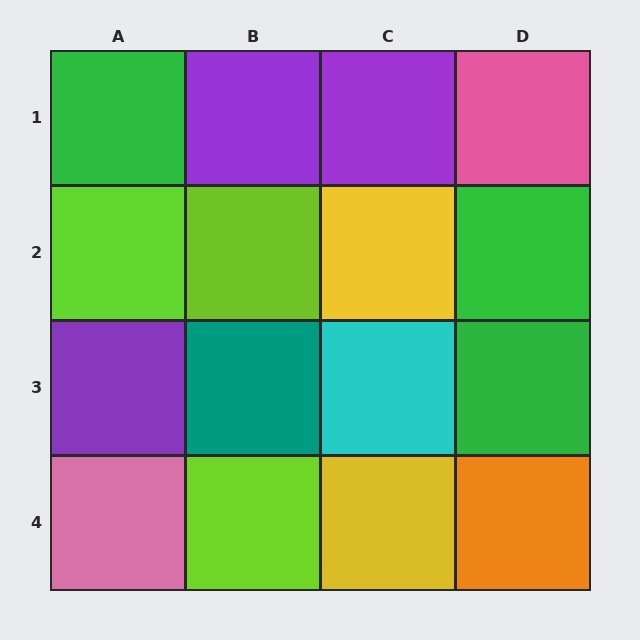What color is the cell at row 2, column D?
Green.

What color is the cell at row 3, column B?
Teal.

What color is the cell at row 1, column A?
Green.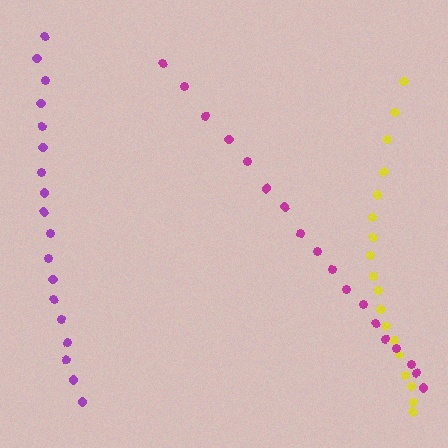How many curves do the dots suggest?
There are 3 distinct paths.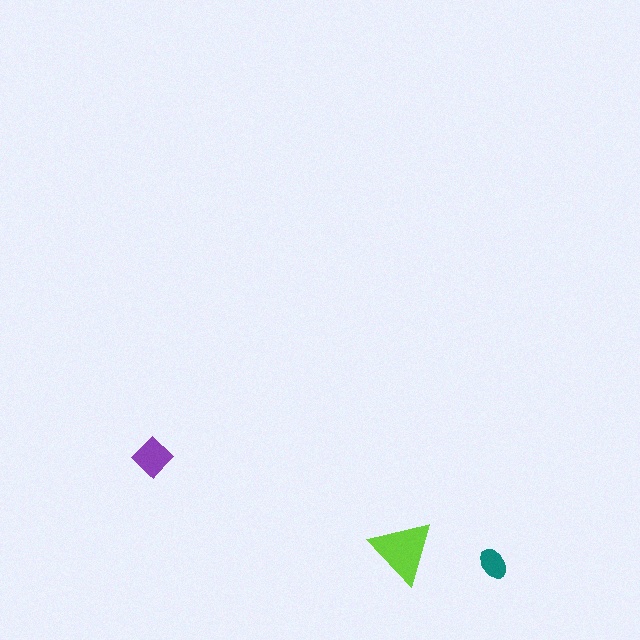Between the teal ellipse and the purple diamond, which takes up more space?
The purple diamond.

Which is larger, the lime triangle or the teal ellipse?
The lime triangle.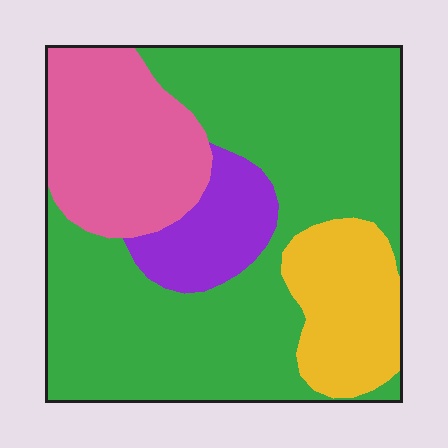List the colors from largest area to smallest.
From largest to smallest: green, pink, yellow, purple.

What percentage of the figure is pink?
Pink covers roughly 20% of the figure.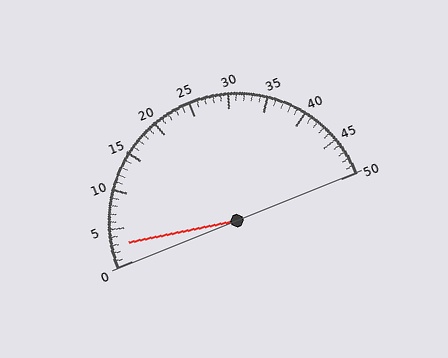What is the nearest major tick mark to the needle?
The nearest major tick mark is 5.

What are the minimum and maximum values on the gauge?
The gauge ranges from 0 to 50.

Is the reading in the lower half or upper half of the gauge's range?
The reading is in the lower half of the range (0 to 50).